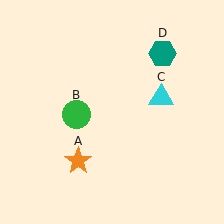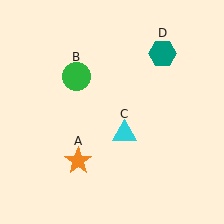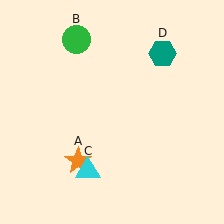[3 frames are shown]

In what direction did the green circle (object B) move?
The green circle (object B) moved up.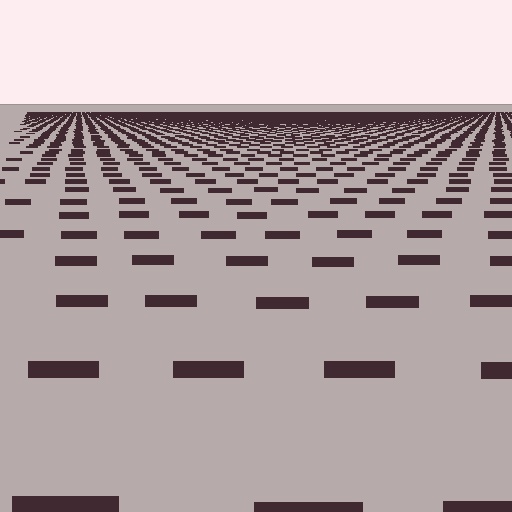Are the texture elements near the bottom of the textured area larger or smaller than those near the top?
Larger. Near the bottom, elements are closer to the viewer and appear at a bigger on-screen size.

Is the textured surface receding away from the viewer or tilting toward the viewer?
The surface is receding away from the viewer. Texture elements get smaller and denser toward the top.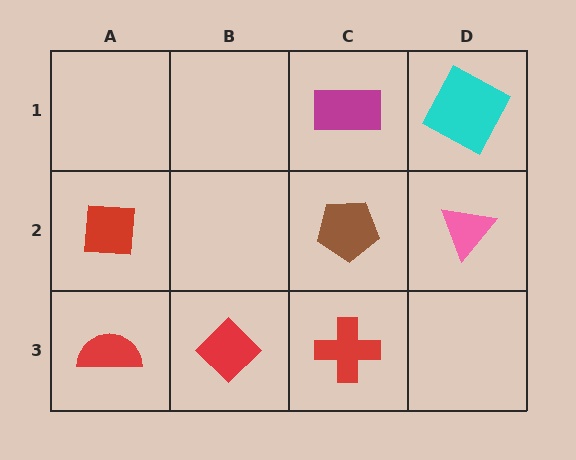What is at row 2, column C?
A brown pentagon.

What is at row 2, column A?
A red square.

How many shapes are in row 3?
3 shapes.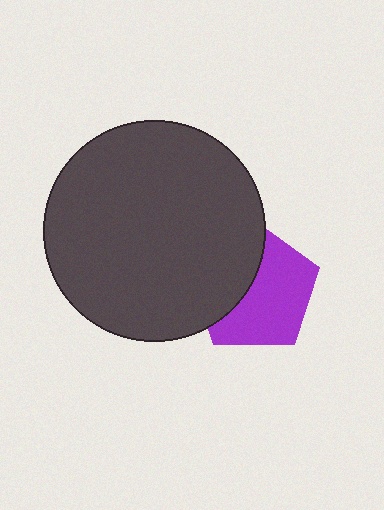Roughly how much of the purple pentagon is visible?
About half of it is visible (roughly 60%).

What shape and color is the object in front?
The object in front is a dark gray circle.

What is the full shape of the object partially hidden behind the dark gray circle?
The partially hidden object is a purple pentagon.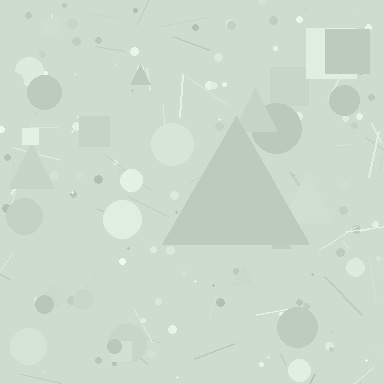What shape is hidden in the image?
A triangle is hidden in the image.